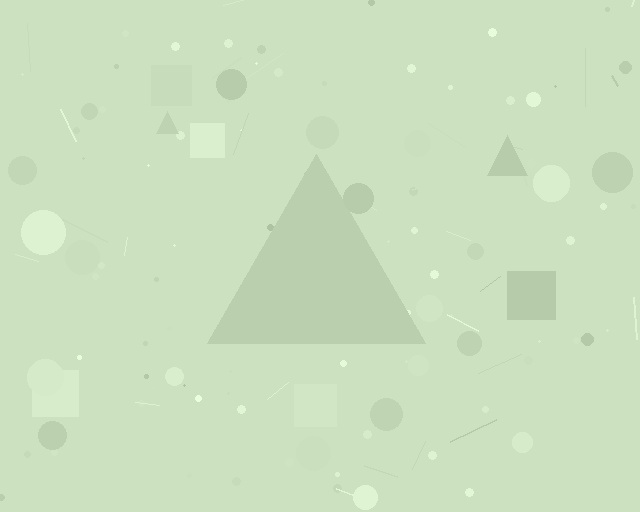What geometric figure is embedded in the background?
A triangle is embedded in the background.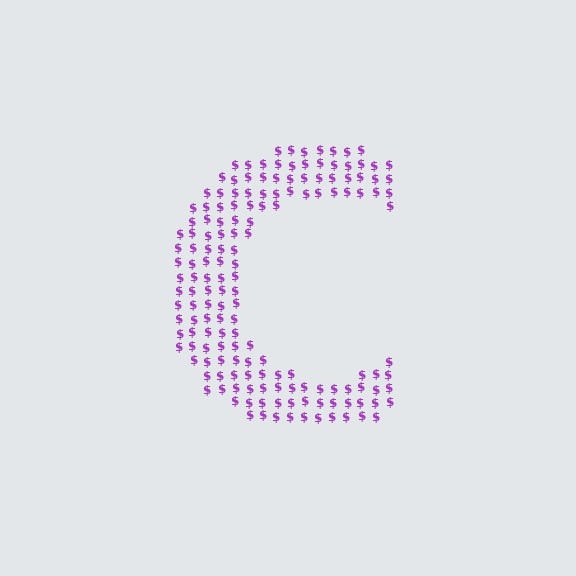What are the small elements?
The small elements are dollar signs.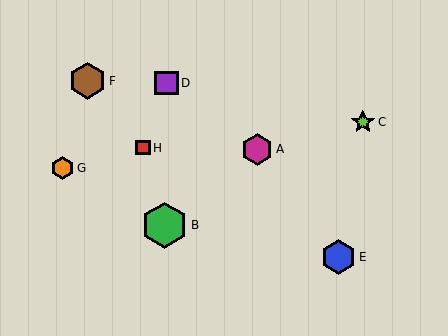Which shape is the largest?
The green hexagon (labeled B) is the largest.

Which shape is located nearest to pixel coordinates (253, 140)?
The magenta hexagon (labeled A) at (257, 149) is nearest to that location.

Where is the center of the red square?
The center of the red square is at (143, 148).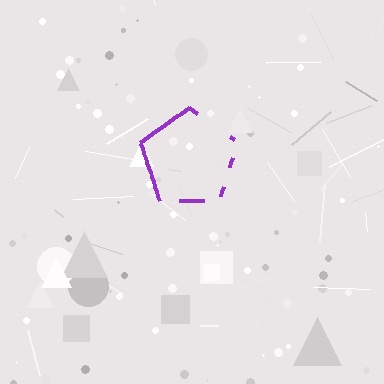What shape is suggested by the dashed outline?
The dashed outline suggests a pentagon.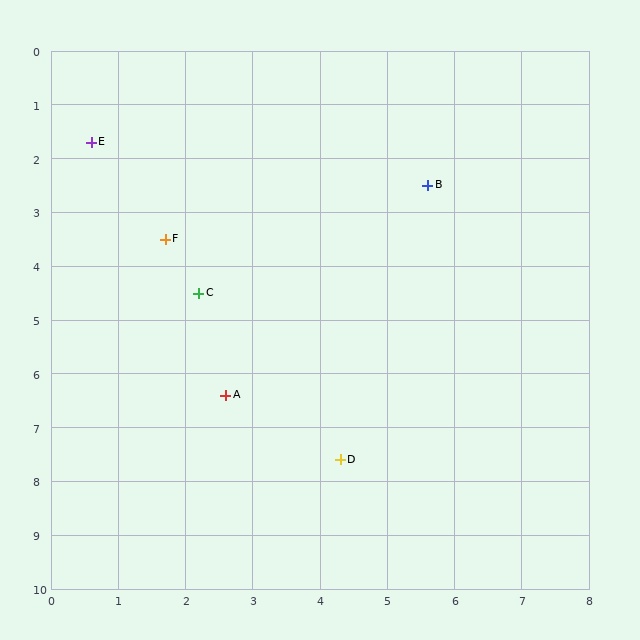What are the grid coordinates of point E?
Point E is at approximately (0.6, 1.7).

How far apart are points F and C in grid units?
Points F and C are about 1.1 grid units apart.